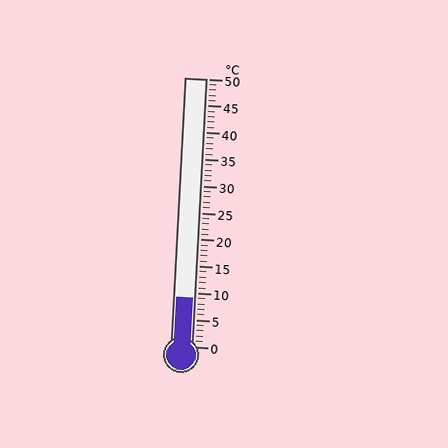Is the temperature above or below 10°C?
The temperature is below 10°C.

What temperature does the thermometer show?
The thermometer shows approximately 9°C.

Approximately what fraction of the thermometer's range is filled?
The thermometer is filled to approximately 20% of its range.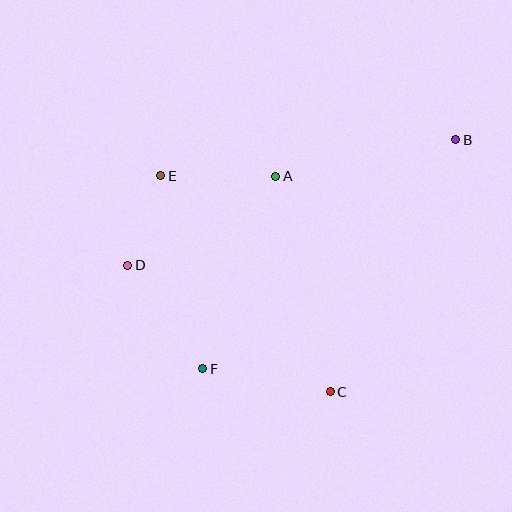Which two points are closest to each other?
Points D and E are closest to each other.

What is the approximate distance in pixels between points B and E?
The distance between B and E is approximately 297 pixels.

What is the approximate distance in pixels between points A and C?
The distance between A and C is approximately 222 pixels.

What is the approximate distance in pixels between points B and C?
The distance between B and C is approximately 281 pixels.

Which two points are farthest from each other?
Points B and D are farthest from each other.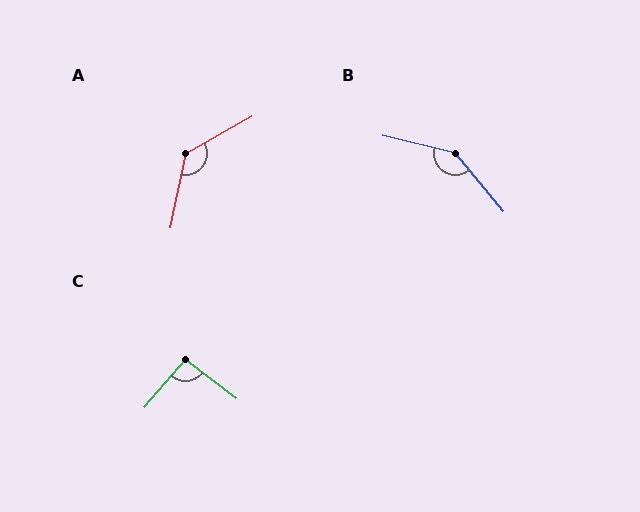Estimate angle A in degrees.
Approximately 131 degrees.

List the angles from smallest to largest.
C (94°), A (131°), B (143°).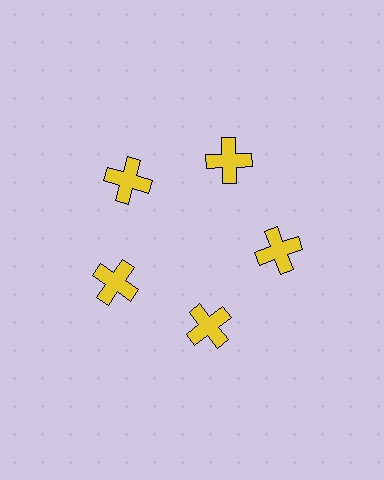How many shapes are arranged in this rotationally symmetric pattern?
There are 5 shapes, arranged in 5 groups of 1.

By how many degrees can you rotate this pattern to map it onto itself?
The pattern maps onto itself every 72 degrees of rotation.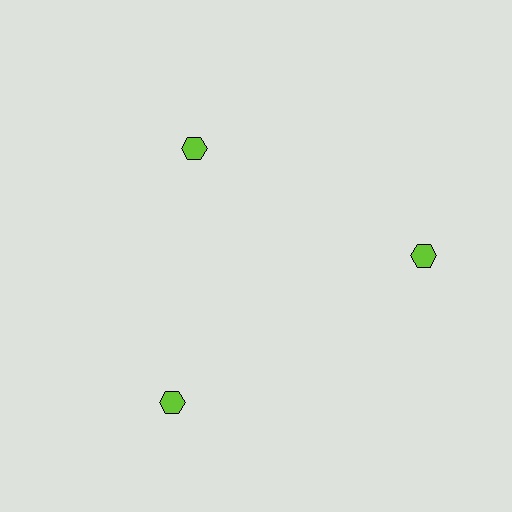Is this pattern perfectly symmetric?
No. The 3 lime hexagons are arranged in a ring, but one element near the 11 o'clock position is pulled inward toward the center, breaking the 3-fold rotational symmetry.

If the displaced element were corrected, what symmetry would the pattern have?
It would have 3-fold rotational symmetry — the pattern would map onto itself every 120 degrees.